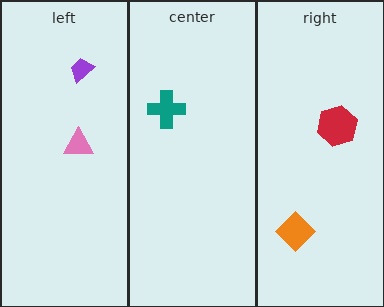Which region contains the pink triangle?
The left region.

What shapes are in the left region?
The pink triangle, the purple trapezoid.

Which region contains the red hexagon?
The right region.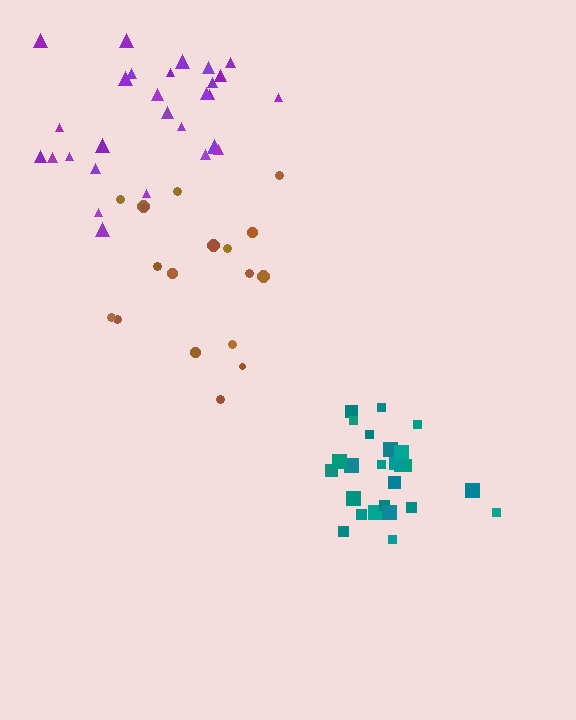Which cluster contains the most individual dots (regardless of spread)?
Purple (28).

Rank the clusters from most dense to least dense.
teal, purple, brown.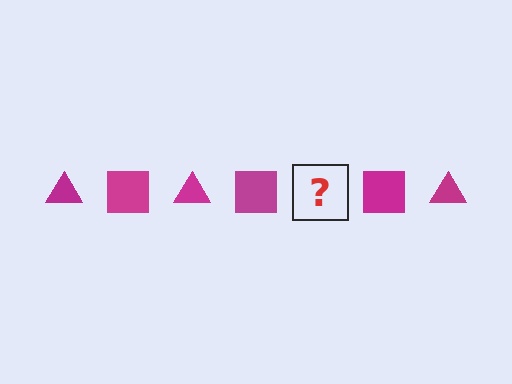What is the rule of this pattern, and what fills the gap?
The rule is that the pattern cycles through triangle, square shapes in magenta. The gap should be filled with a magenta triangle.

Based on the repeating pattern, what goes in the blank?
The blank should be a magenta triangle.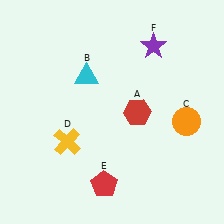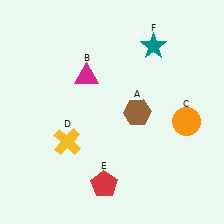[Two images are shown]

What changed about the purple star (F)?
In Image 1, F is purple. In Image 2, it changed to teal.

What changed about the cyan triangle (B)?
In Image 1, B is cyan. In Image 2, it changed to magenta.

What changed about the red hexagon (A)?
In Image 1, A is red. In Image 2, it changed to brown.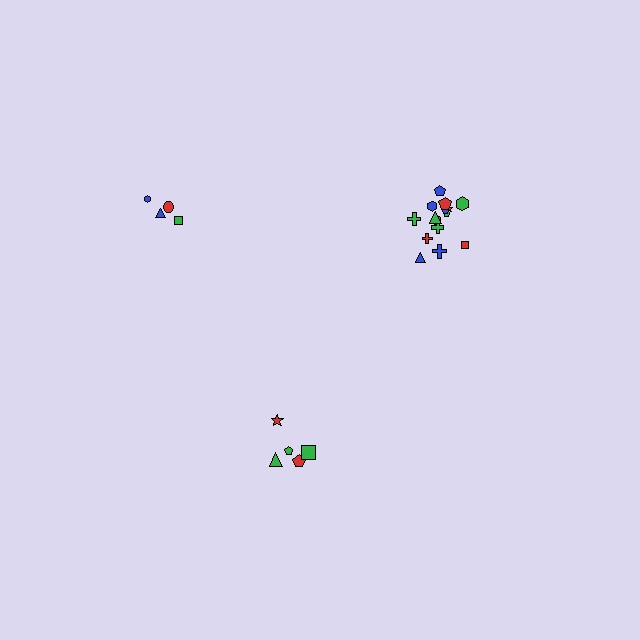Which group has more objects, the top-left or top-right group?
The top-right group.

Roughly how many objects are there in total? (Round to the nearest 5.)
Roughly 25 objects in total.